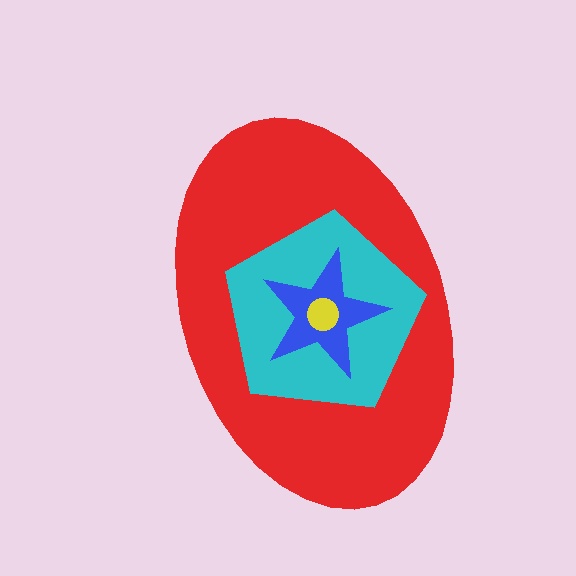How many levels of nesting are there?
4.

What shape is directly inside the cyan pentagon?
The blue star.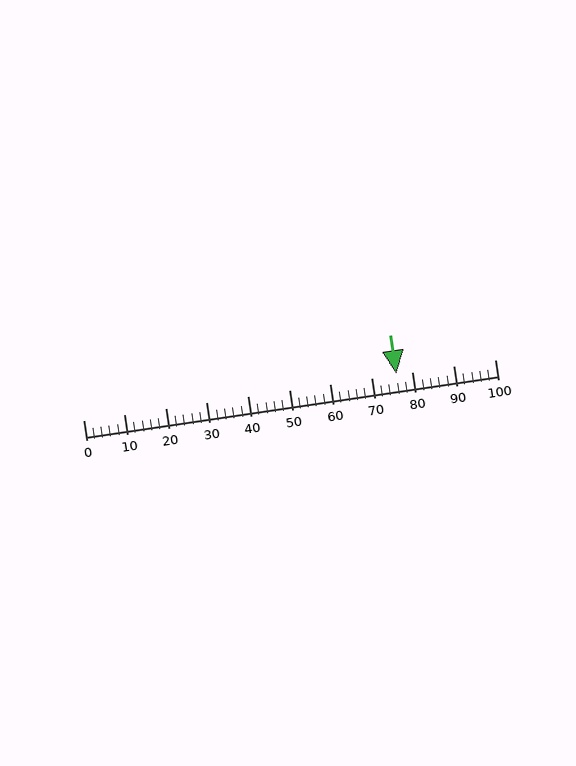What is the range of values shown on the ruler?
The ruler shows values from 0 to 100.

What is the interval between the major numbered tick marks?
The major tick marks are spaced 10 units apart.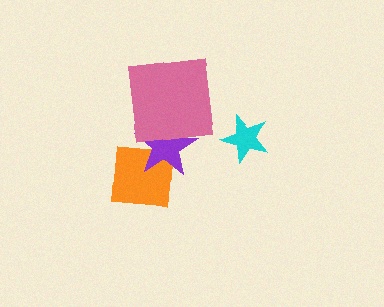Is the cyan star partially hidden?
No, no other shape covers it.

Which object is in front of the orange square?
The purple star is in front of the orange square.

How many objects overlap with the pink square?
1 object overlaps with the pink square.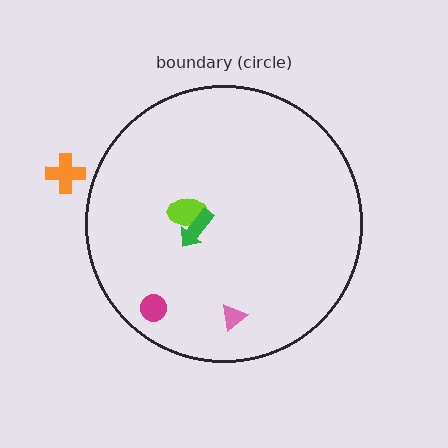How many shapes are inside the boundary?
4 inside, 1 outside.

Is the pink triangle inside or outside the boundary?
Inside.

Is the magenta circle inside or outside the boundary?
Inside.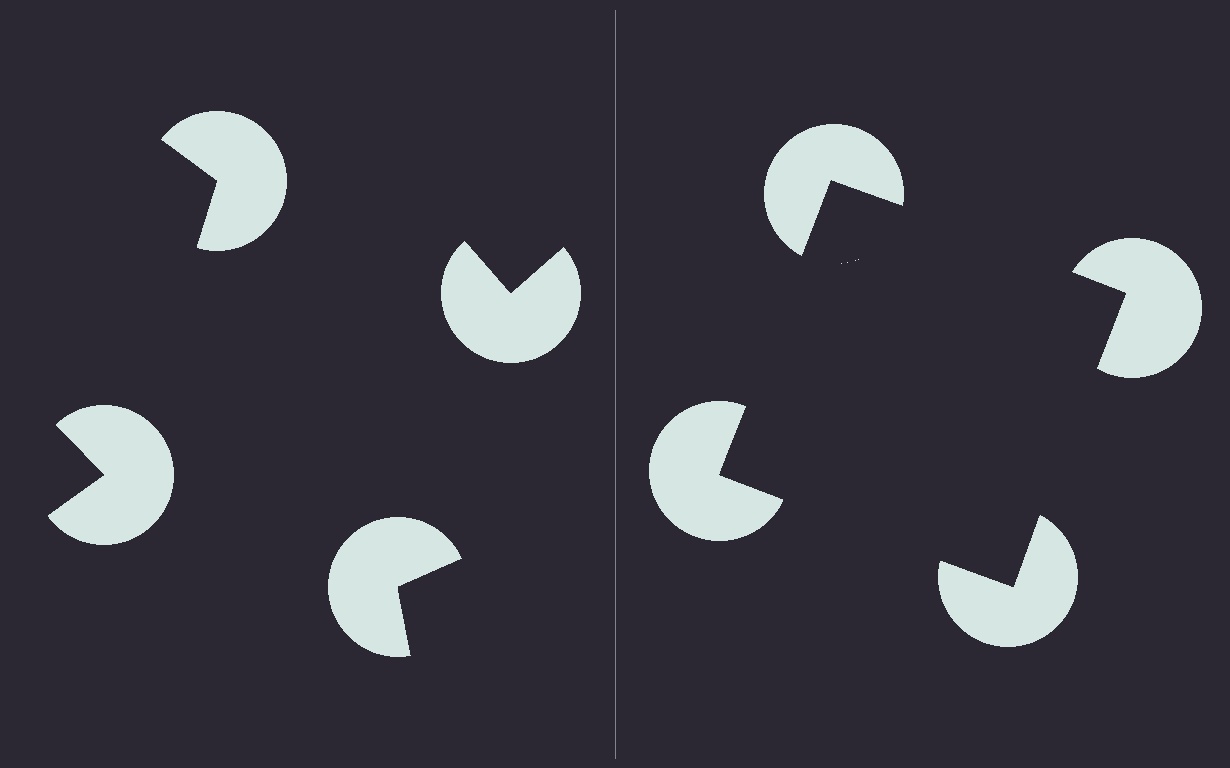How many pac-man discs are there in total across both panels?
8 — 4 on each side.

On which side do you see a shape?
An illusory square appears on the right side. On the left side the wedge cuts are rotated, so no coherent shape forms.